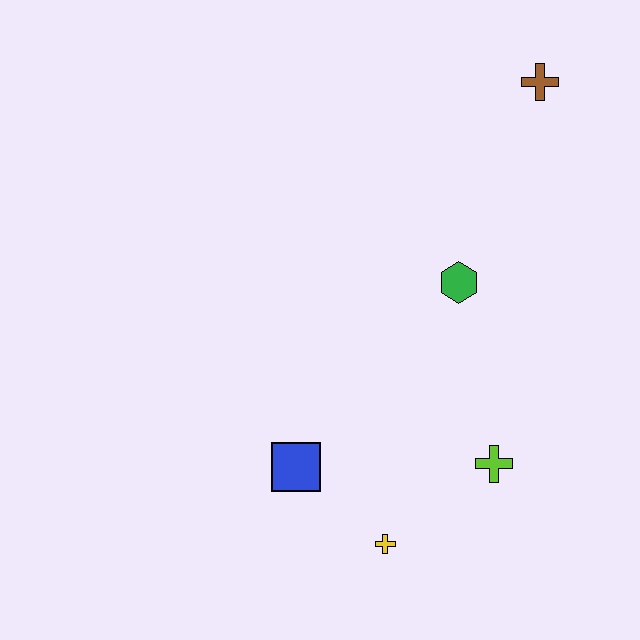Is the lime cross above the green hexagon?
No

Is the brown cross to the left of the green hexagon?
No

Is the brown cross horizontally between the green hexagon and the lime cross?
No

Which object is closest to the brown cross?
The green hexagon is closest to the brown cross.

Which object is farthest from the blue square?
The brown cross is farthest from the blue square.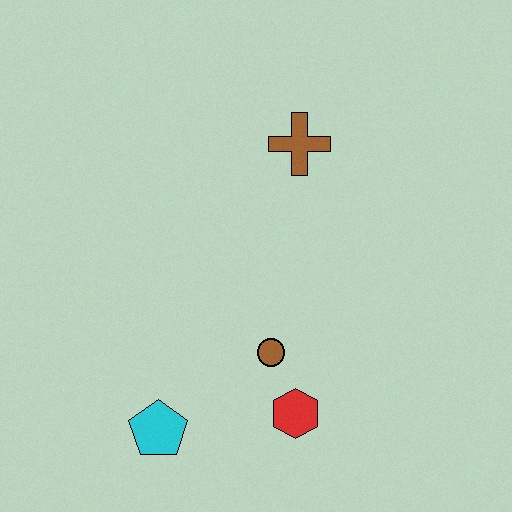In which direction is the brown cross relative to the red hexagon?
The brown cross is above the red hexagon.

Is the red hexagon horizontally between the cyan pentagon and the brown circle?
No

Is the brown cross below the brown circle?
No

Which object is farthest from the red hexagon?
The brown cross is farthest from the red hexagon.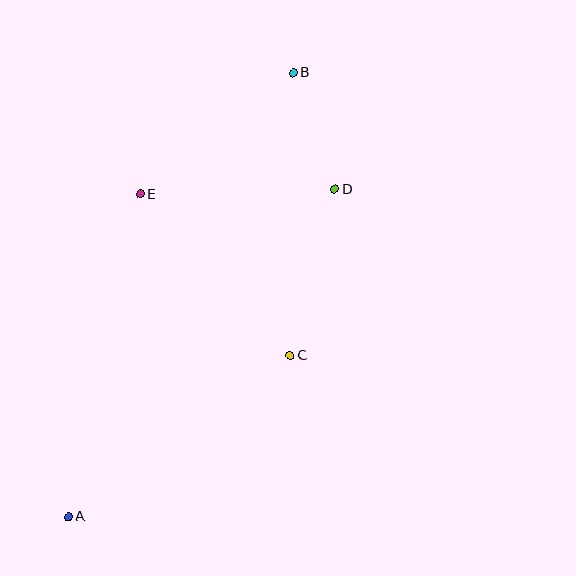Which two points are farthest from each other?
Points A and B are farthest from each other.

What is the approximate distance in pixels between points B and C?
The distance between B and C is approximately 283 pixels.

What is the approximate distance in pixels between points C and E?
The distance between C and E is approximately 220 pixels.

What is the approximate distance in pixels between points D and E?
The distance between D and E is approximately 195 pixels.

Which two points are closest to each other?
Points B and D are closest to each other.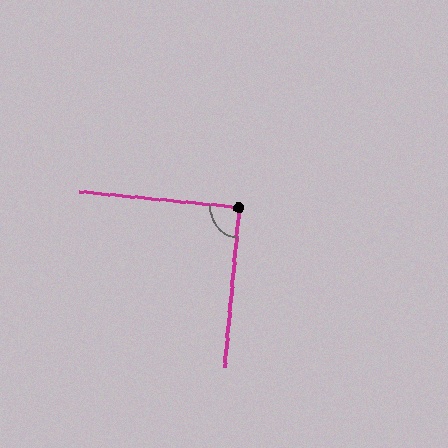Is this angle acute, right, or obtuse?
It is approximately a right angle.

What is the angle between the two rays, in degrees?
Approximately 90 degrees.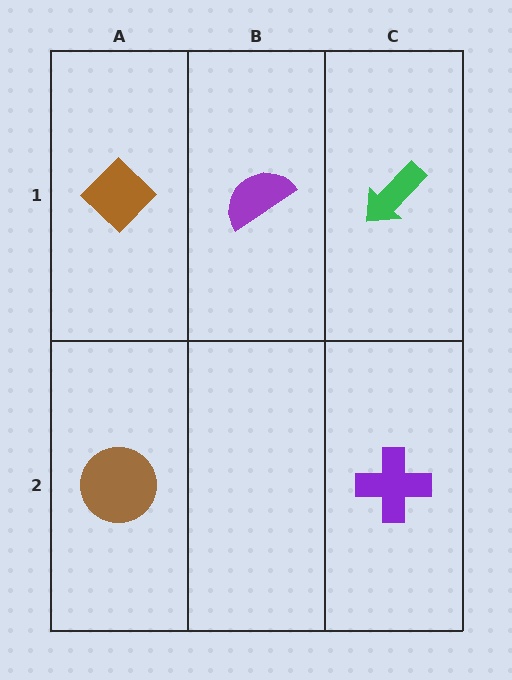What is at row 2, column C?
A purple cross.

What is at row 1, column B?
A purple semicircle.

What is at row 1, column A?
A brown diamond.